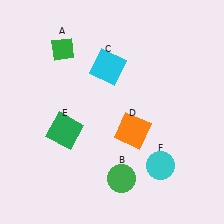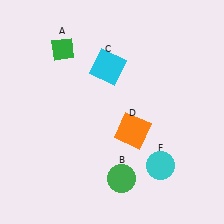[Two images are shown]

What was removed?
The green square (E) was removed in Image 2.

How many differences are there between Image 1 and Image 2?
There is 1 difference between the two images.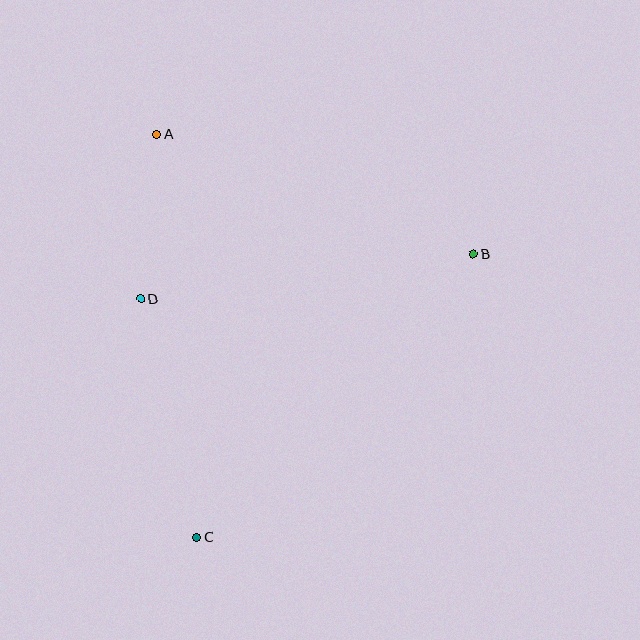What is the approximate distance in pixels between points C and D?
The distance between C and D is approximately 245 pixels.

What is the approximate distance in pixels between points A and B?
The distance between A and B is approximately 339 pixels.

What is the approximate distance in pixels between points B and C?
The distance between B and C is approximately 395 pixels.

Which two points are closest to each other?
Points A and D are closest to each other.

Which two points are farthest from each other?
Points A and C are farthest from each other.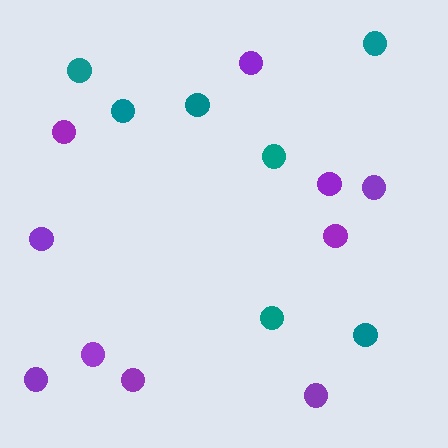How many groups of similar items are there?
There are 2 groups: one group of teal circles (7) and one group of purple circles (10).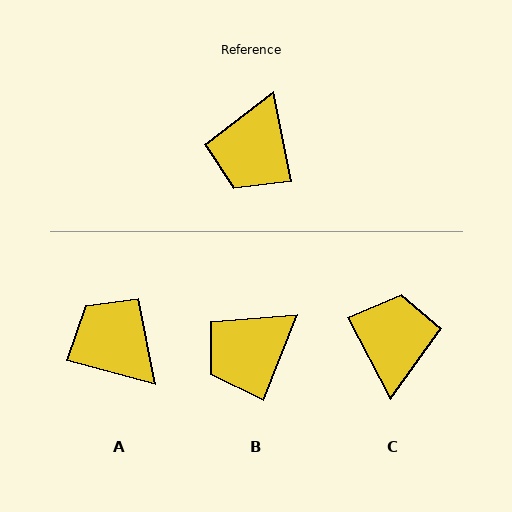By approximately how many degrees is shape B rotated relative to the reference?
Approximately 33 degrees clockwise.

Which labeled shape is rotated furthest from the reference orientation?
C, about 164 degrees away.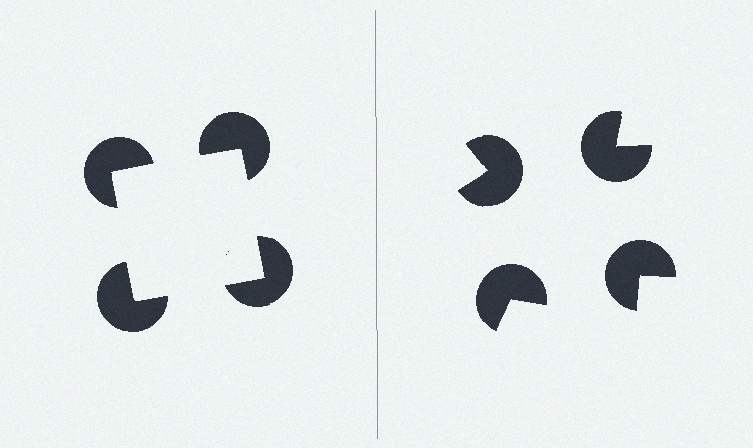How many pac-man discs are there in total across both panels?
8 — 4 on each side.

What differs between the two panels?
The pac-man discs are positioned identically on both sides; only the wedge orientations differ. On the left they align to a square; on the right they are misaligned.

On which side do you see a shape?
An illusory square appears on the left side. On the right side the wedge cuts are rotated, so no coherent shape forms.